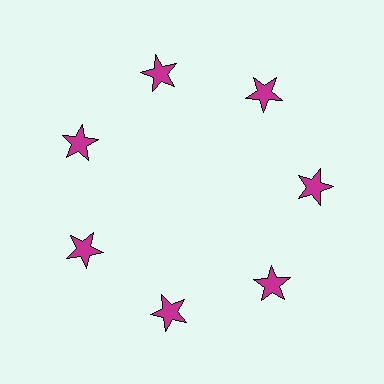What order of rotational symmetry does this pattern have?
This pattern has 7-fold rotational symmetry.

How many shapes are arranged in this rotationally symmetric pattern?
There are 7 shapes, arranged in 7 groups of 1.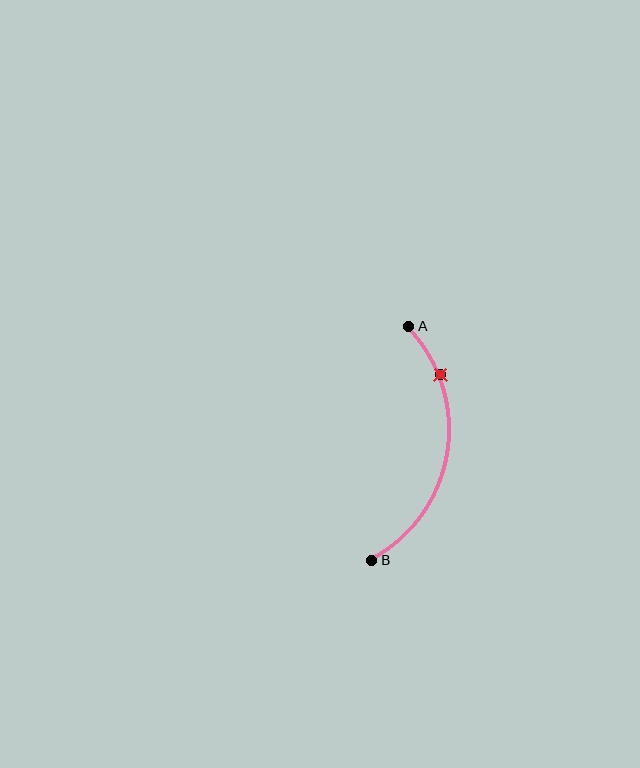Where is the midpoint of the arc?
The arc midpoint is the point on the curve farthest from the straight line joining A and B. It sits to the right of that line.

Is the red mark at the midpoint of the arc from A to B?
No. The red mark lies on the arc but is closer to endpoint A. The arc midpoint would be at the point on the curve equidistant along the arc from both A and B.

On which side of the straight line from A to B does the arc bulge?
The arc bulges to the right of the straight line connecting A and B.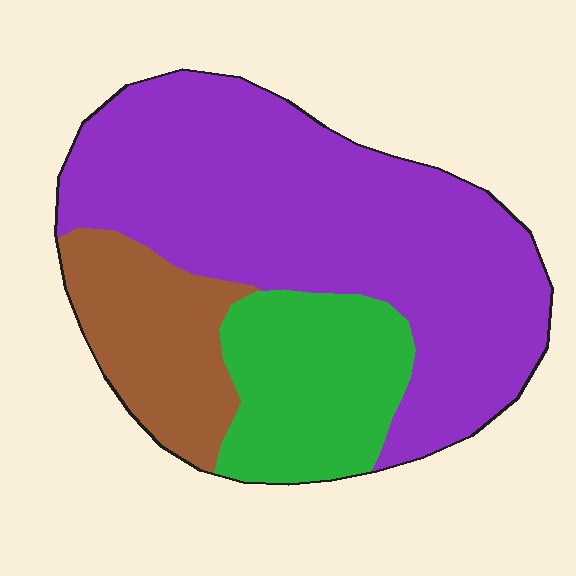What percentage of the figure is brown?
Brown covers roughly 20% of the figure.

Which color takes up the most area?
Purple, at roughly 60%.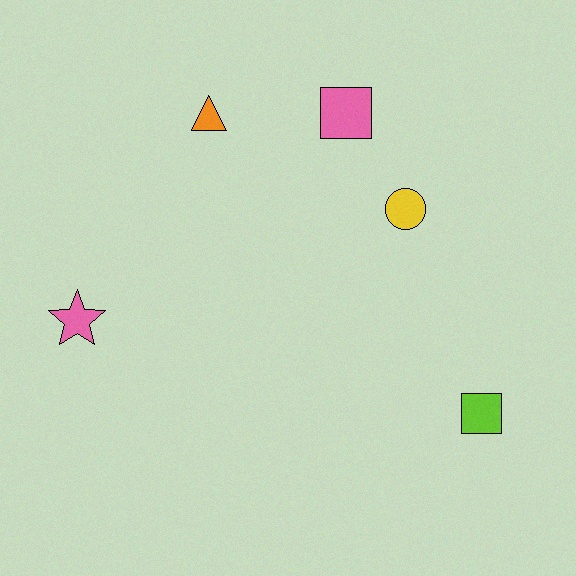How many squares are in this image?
There are 2 squares.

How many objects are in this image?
There are 5 objects.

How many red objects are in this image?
There are no red objects.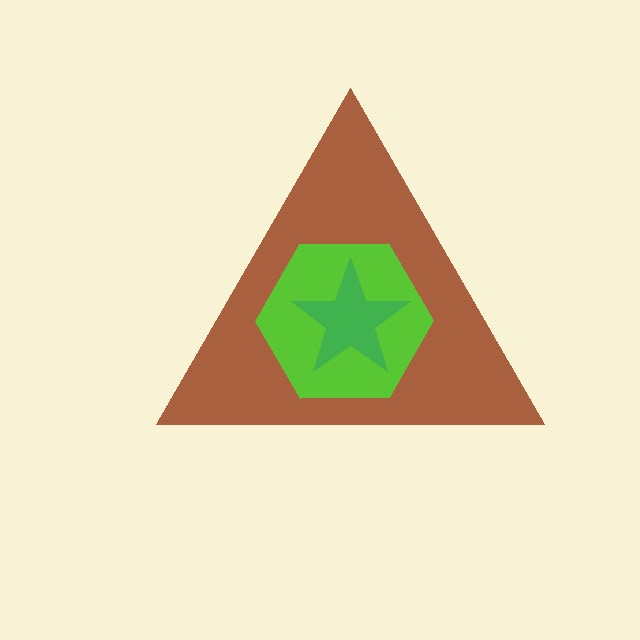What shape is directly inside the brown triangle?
The lime hexagon.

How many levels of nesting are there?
3.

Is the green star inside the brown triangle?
Yes.